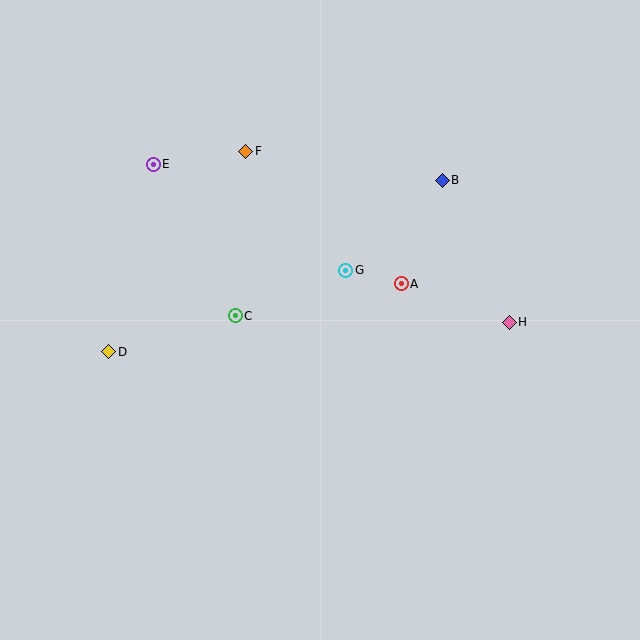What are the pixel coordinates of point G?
Point G is at (346, 270).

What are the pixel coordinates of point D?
Point D is at (109, 352).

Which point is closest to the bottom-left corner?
Point D is closest to the bottom-left corner.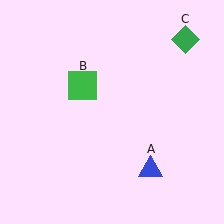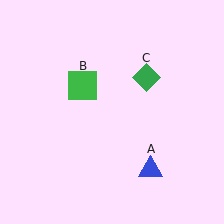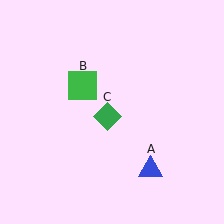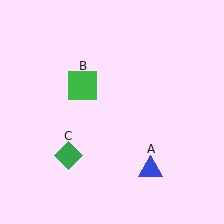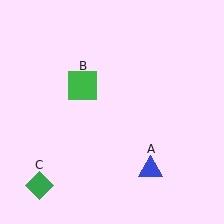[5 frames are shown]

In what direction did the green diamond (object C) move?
The green diamond (object C) moved down and to the left.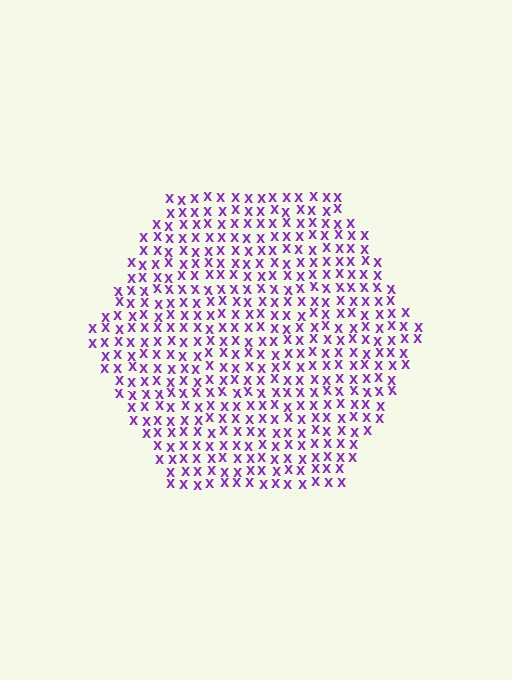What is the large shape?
The large shape is a hexagon.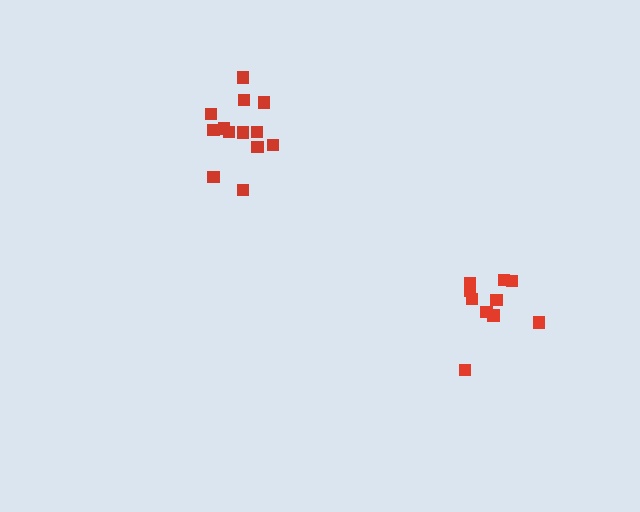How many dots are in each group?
Group 1: 10 dots, Group 2: 13 dots (23 total).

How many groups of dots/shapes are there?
There are 2 groups.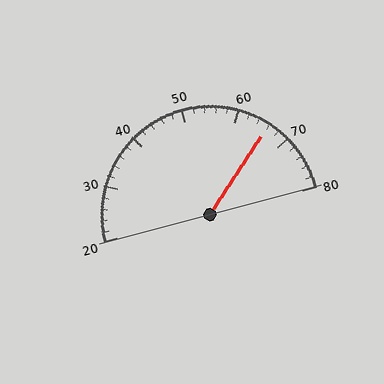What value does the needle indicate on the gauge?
The needle indicates approximately 66.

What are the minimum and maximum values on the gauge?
The gauge ranges from 20 to 80.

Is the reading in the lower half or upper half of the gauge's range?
The reading is in the upper half of the range (20 to 80).